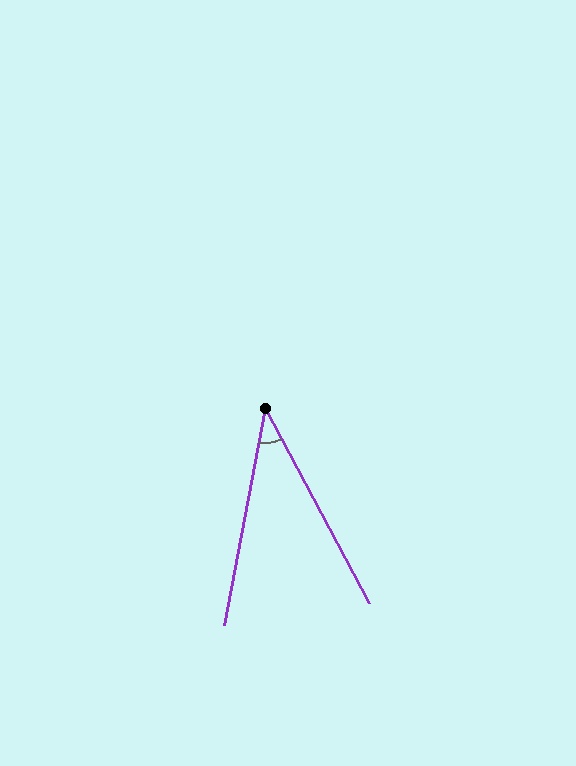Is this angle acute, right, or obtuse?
It is acute.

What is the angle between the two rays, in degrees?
Approximately 39 degrees.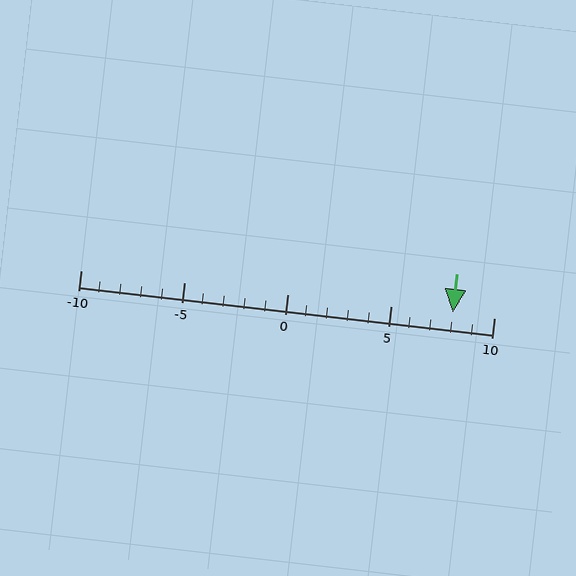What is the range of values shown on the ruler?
The ruler shows values from -10 to 10.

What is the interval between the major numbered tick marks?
The major tick marks are spaced 5 units apart.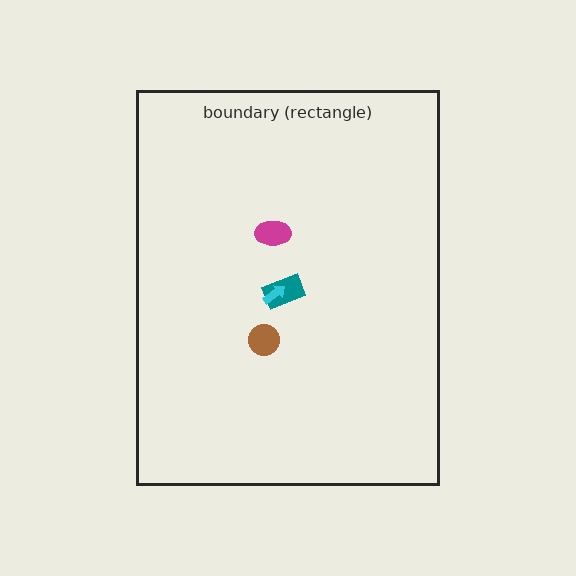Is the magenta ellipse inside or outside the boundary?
Inside.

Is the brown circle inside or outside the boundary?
Inside.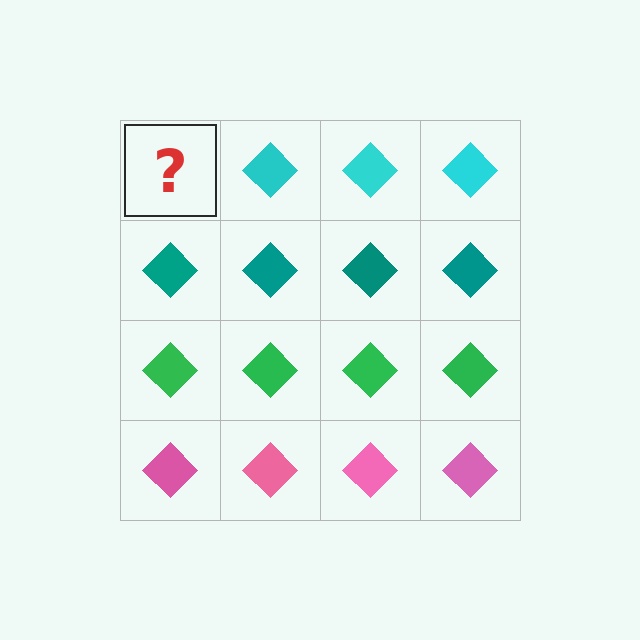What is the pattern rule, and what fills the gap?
The rule is that each row has a consistent color. The gap should be filled with a cyan diamond.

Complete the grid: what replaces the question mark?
The question mark should be replaced with a cyan diamond.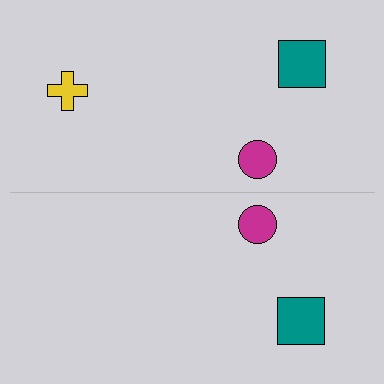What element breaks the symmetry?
A yellow cross is missing from the bottom side.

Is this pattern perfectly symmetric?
No, the pattern is not perfectly symmetric. A yellow cross is missing from the bottom side.